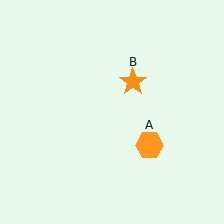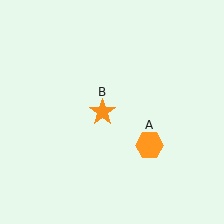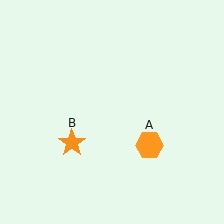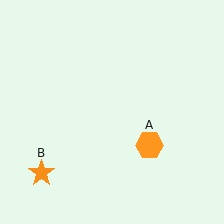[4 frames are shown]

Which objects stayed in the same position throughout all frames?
Orange hexagon (object A) remained stationary.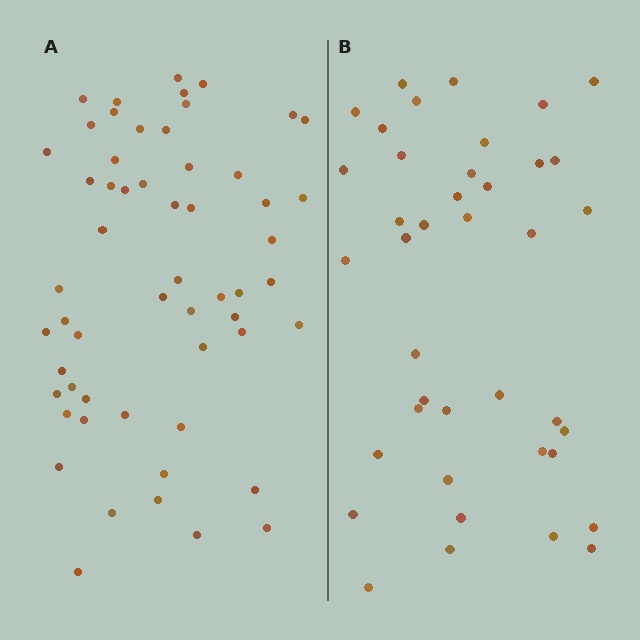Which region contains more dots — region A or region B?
Region A (the left region) has more dots.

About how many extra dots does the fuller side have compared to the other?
Region A has approximately 15 more dots than region B.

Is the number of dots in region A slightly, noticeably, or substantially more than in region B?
Region A has noticeably more, but not dramatically so. The ratio is roughly 1.4 to 1.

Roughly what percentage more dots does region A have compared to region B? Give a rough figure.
About 40% more.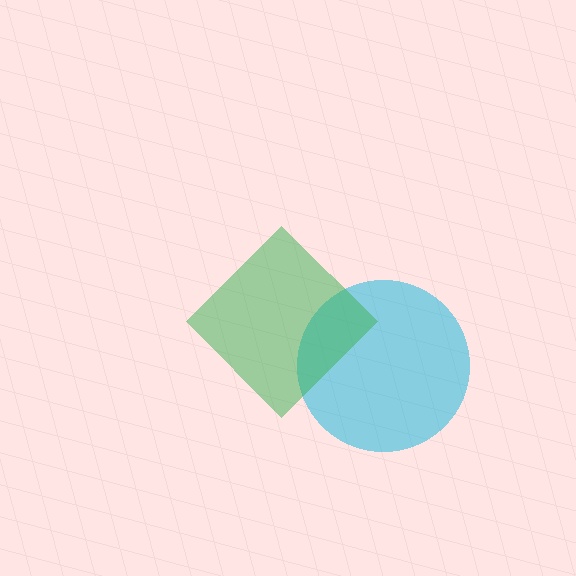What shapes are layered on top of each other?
The layered shapes are: a cyan circle, a green diamond.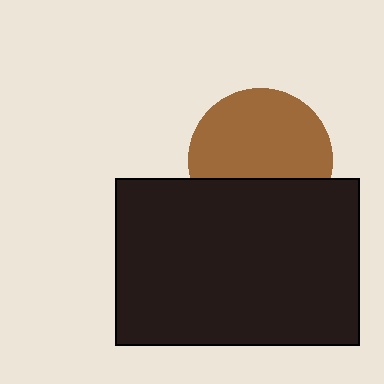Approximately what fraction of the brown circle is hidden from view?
Roughly 35% of the brown circle is hidden behind the black rectangle.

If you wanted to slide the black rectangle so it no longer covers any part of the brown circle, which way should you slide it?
Slide it down — that is the most direct way to separate the two shapes.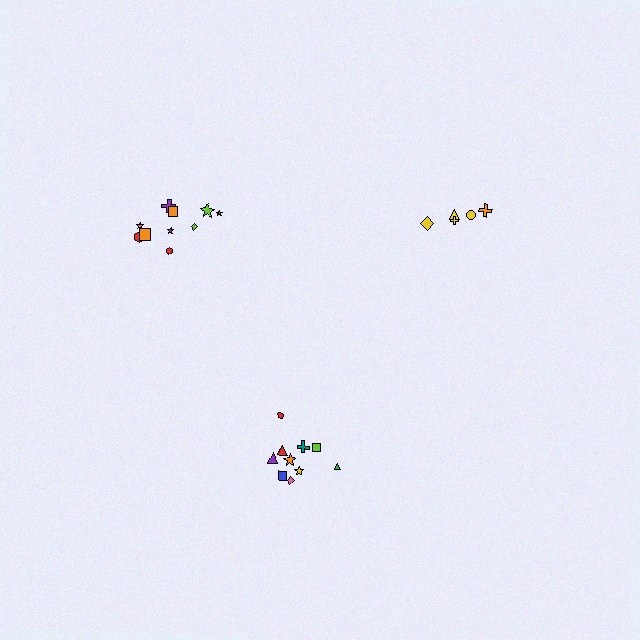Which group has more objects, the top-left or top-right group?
The top-left group.